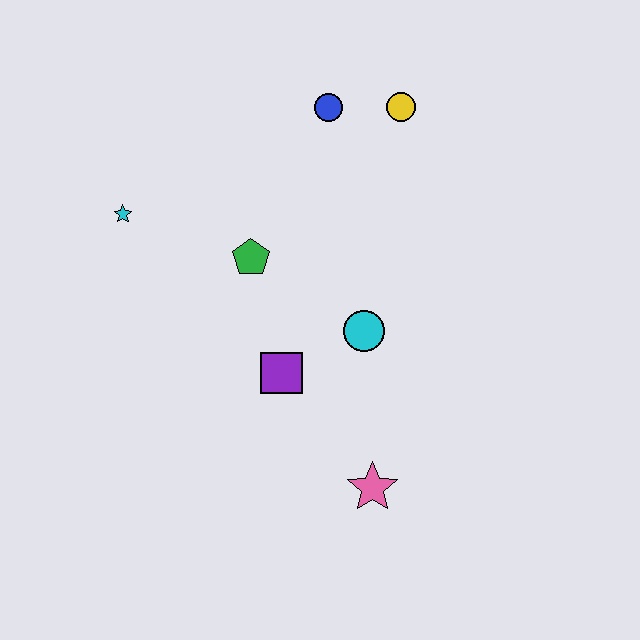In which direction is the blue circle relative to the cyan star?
The blue circle is to the right of the cyan star.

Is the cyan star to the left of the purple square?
Yes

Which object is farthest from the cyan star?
The pink star is farthest from the cyan star.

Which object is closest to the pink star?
The purple square is closest to the pink star.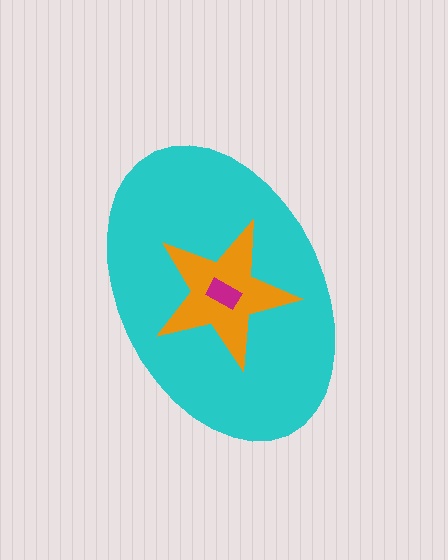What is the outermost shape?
The cyan ellipse.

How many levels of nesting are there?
3.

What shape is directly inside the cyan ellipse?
The orange star.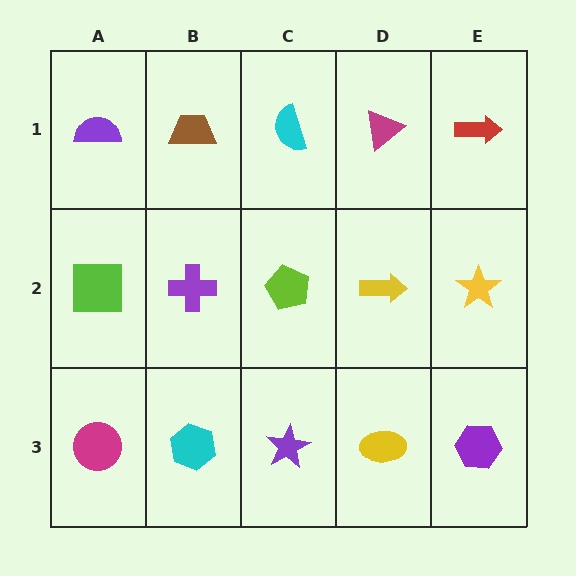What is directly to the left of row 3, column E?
A yellow ellipse.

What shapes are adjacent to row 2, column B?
A brown trapezoid (row 1, column B), a cyan hexagon (row 3, column B), a lime square (row 2, column A), a lime pentagon (row 2, column C).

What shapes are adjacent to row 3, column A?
A lime square (row 2, column A), a cyan hexagon (row 3, column B).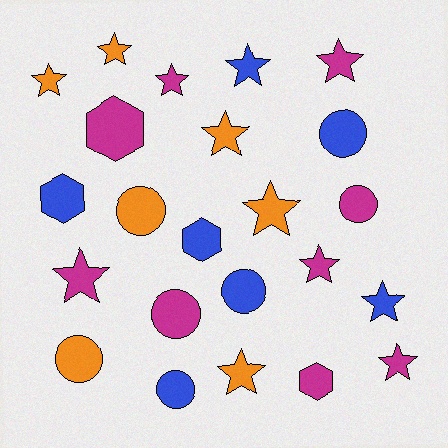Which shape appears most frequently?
Star, with 12 objects.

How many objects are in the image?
There are 23 objects.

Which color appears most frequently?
Magenta, with 9 objects.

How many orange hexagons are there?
There are no orange hexagons.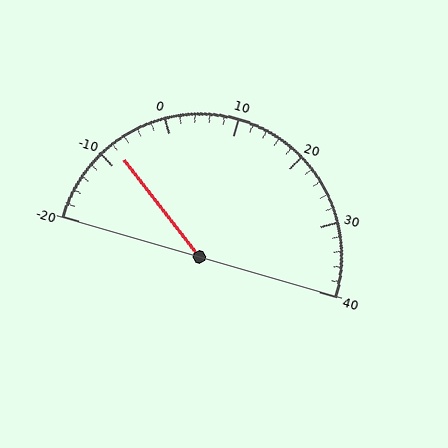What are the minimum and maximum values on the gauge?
The gauge ranges from -20 to 40.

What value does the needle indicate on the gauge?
The needle indicates approximately -8.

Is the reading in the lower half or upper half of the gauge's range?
The reading is in the lower half of the range (-20 to 40).